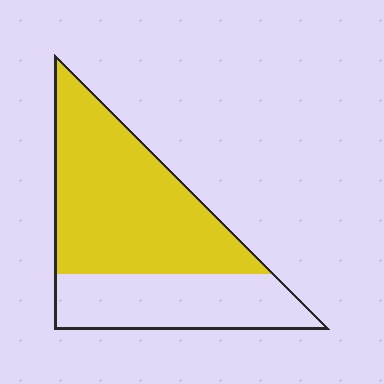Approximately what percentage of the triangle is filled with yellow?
Approximately 65%.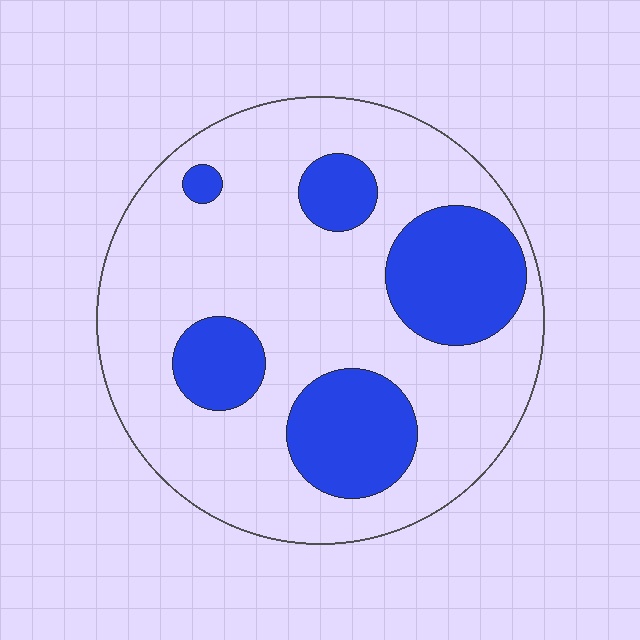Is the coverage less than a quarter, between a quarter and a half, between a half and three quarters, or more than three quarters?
Between a quarter and a half.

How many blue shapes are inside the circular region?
5.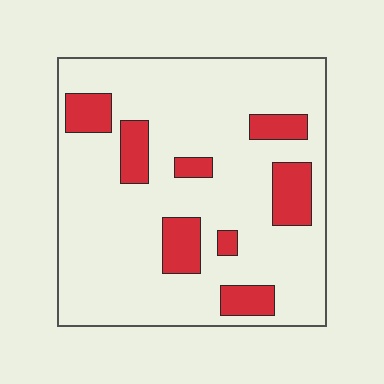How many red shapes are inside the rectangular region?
8.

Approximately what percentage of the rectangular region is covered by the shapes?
Approximately 20%.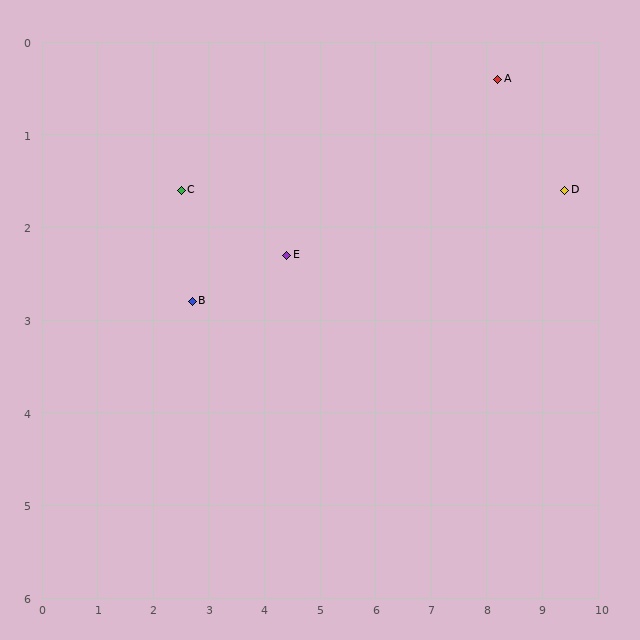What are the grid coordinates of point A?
Point A is at approximately (8.2, 0.4).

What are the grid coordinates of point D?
Point D is at approximately (9.4, 1.6).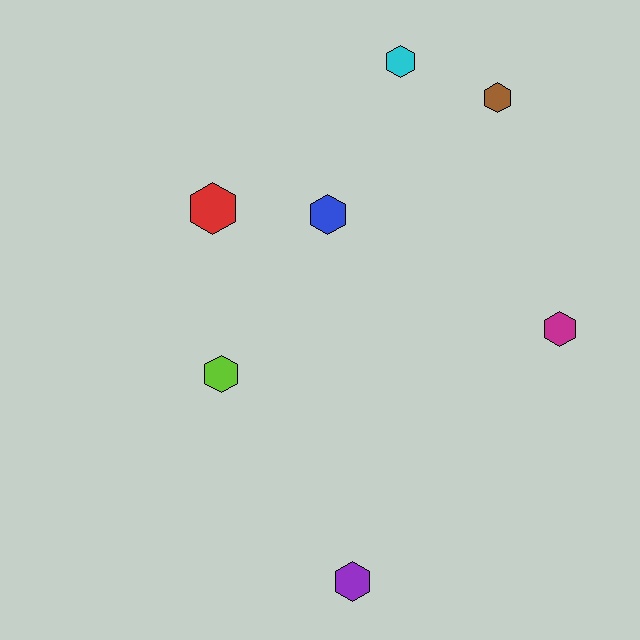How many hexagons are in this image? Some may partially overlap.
There are 7 hexagons.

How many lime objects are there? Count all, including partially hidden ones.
There is 1 lime object.